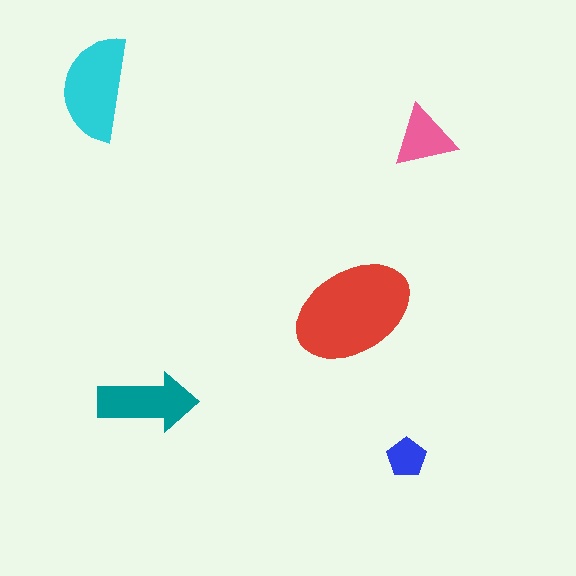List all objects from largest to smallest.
The red ellipse, the cyan semicircle, the teal arrow, the pink triangle, the blue pentagon.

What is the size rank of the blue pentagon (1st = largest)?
5th.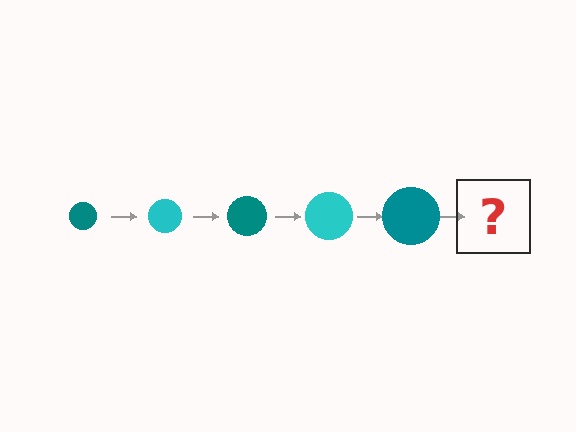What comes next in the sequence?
The next element should be a cyan circle, larger than the previous one.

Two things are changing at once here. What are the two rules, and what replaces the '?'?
The two rules are that the circle grows larger each step and the color cycles through teal and cyan. The '?' should be a cyan circle, larger than the previous one.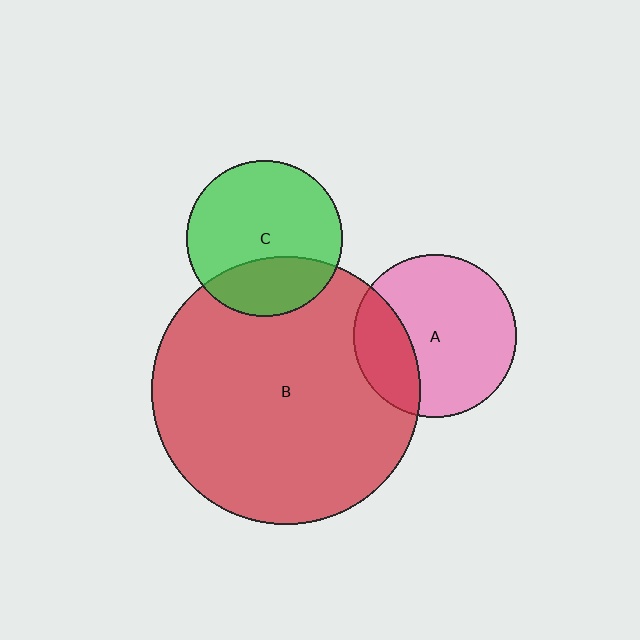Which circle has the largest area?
Circle B (red).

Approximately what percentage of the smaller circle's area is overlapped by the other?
Approximately 30%.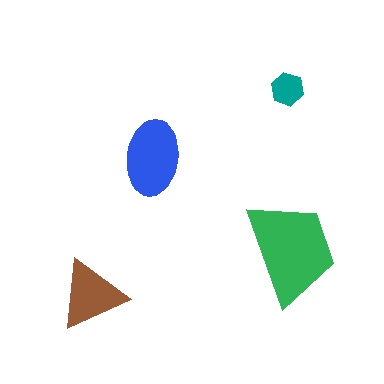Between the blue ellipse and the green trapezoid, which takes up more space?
The green trapezoid.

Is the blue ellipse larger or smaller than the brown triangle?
Larger.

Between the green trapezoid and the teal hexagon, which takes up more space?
The green trapezoid.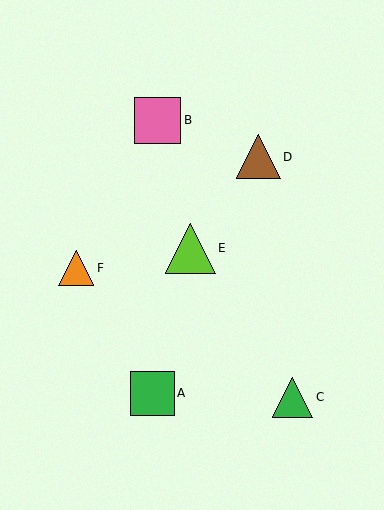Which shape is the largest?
The lime triangle (labeled E) is the largest.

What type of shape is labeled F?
Shape F is an orange triangle.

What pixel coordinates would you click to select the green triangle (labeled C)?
Click at (292, 397) to select the green triangle C.